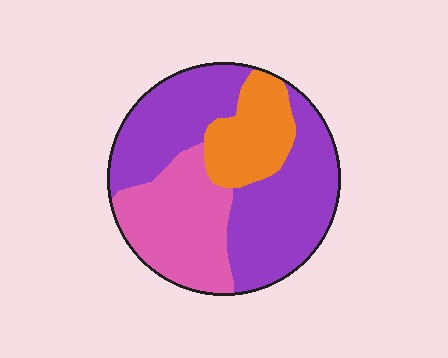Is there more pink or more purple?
Purple.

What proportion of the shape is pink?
Pink takes up between a quarter and a half of the shape.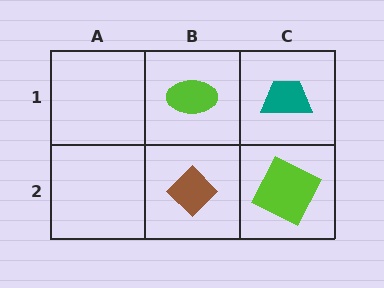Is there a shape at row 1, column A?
No, that cell is empty.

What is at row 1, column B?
A lime ellipse.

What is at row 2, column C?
A lime square.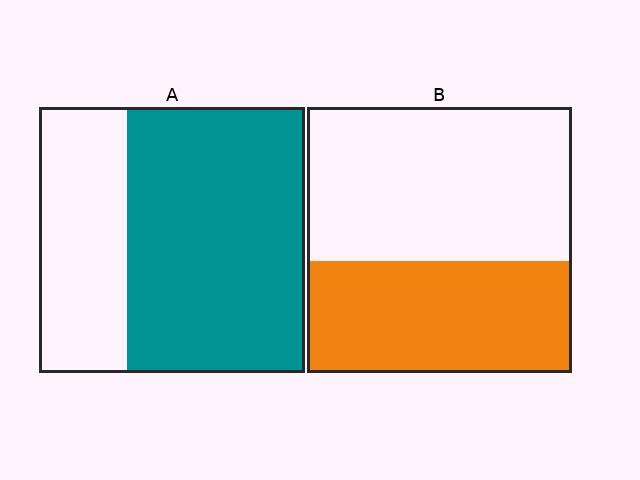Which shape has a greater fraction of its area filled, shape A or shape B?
Shape A.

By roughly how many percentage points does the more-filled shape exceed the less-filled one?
By roughly 25 percentage points (A over B).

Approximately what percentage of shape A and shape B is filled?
A is approximately 65% and B is approximately 40%.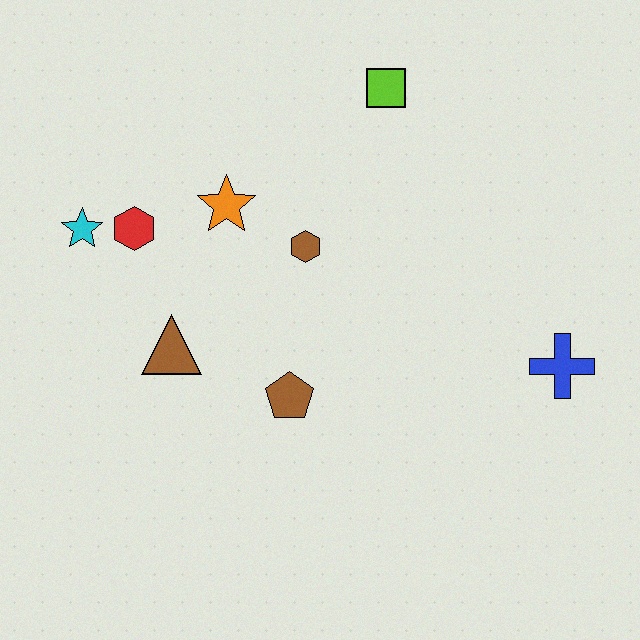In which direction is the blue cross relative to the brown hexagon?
The blue cross is to the right of the brown hexagon.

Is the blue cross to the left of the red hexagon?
No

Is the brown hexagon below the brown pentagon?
No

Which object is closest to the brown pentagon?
The brown triangle is closest to the brown pentagon.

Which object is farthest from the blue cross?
The cyan star is farthest from the blue cross.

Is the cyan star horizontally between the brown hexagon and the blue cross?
No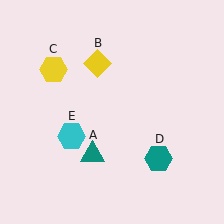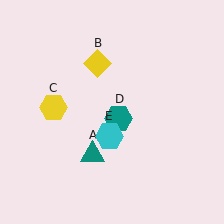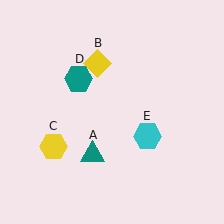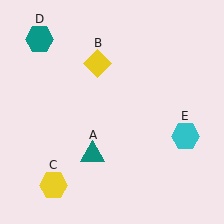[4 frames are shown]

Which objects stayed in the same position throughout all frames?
Teal triangle (object A) and yellow diamond (object B) remained stationary.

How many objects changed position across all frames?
3 objects changed position: yellow hexagon (object C), teal hexagon (object D), cyan hexagon (object E).